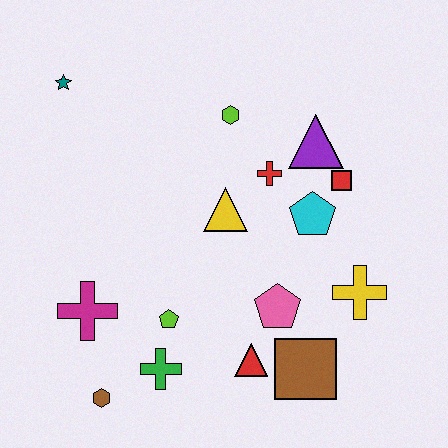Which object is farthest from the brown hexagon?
The purple triangle is farthest from the brown hexagon.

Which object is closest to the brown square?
The red triangle is closest to the brown square.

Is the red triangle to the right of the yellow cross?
No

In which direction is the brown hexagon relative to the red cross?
The brown hexagon is below the red cross.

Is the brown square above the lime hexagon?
No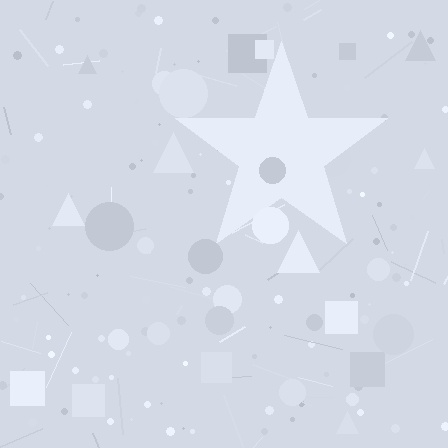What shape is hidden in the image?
A star is hidden in the image.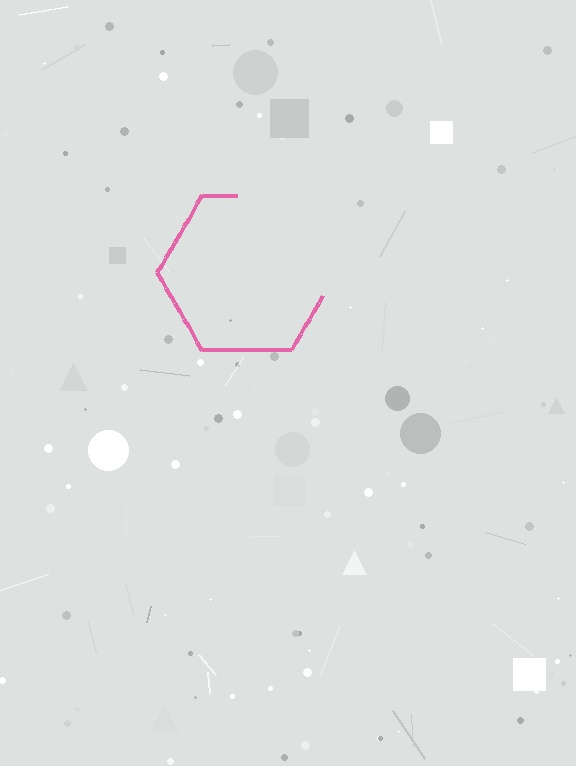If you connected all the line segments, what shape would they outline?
They would outline a hexagon.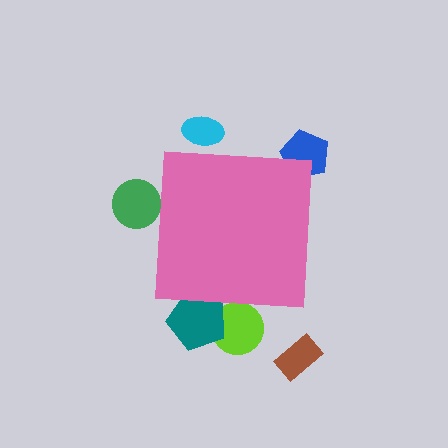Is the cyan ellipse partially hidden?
Yes, the cyan ellipse is partially hidden behind the pink square.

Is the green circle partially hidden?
Yes, the green circle is partially hidden behind the pink square.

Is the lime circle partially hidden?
Yes, the lime circle is partially hidden behind the pink square.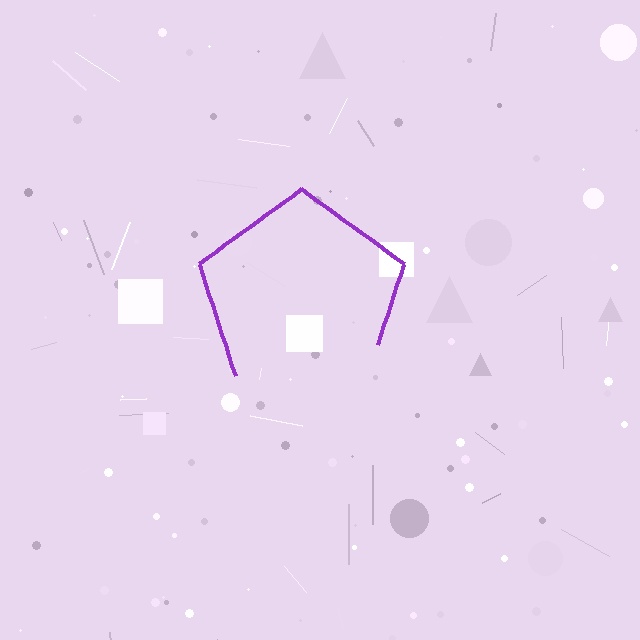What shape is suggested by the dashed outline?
The dashed outline suggests a pentagon.